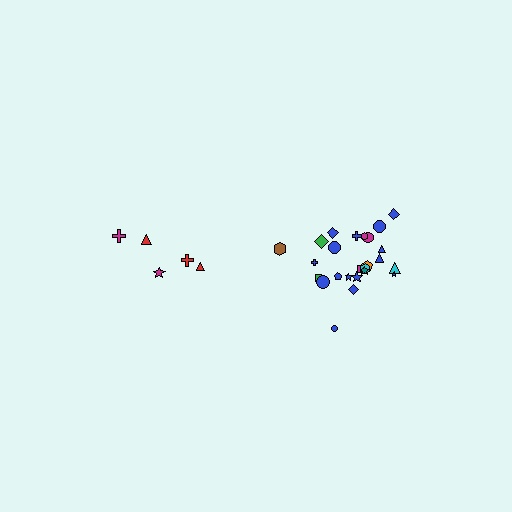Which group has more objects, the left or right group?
The right group.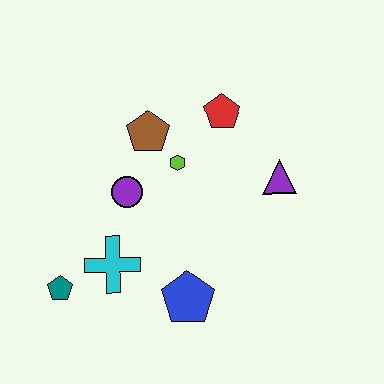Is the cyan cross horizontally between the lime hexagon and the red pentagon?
No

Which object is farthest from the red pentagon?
The teal pentagon is farthest from the red pentagon.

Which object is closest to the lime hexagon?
The brown pentagon is closest to the lime hexagon.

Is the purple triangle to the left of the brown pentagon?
No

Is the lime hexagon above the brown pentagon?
No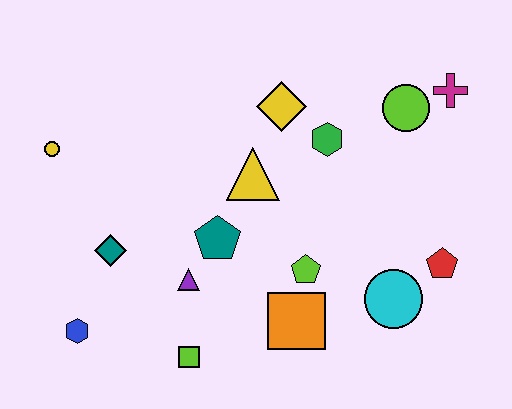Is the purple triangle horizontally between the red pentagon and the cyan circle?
No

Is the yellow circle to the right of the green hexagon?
No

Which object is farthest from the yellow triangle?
The blue hexagon is farthest from the yellow triangle.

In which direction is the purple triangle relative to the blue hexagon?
The purple triangle is to the right of the blue hexagon.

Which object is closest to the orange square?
The lime pentagon is closest to the orange square.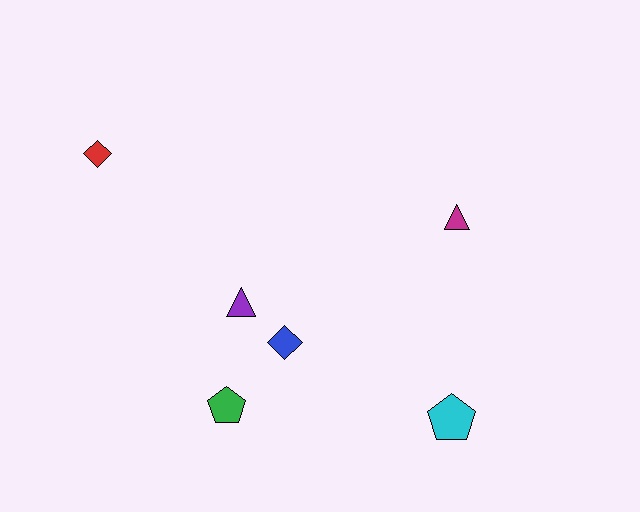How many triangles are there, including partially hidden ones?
There are 2 triangles.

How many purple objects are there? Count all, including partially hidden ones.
There is 1 purple object.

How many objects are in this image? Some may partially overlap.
There are 6 objects.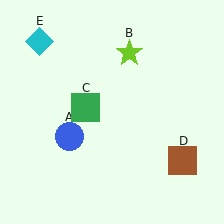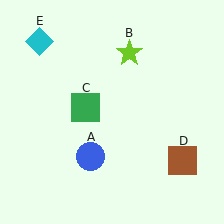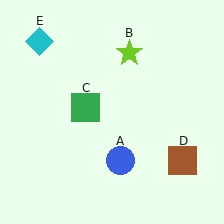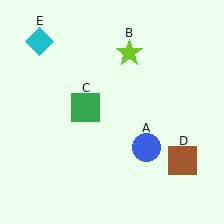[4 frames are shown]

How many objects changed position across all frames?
1 object changed position: blue circle (object A).